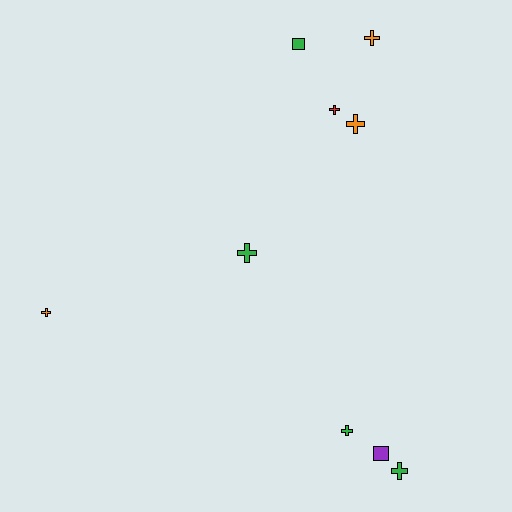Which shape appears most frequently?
Cross, with 7 objects.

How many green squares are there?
There is 1 green square.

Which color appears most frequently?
Green, with 4 objects.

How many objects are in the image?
There are 9 objects.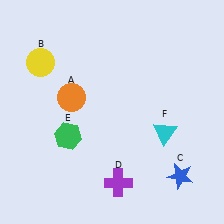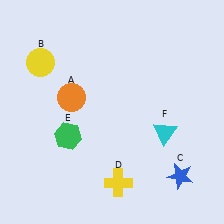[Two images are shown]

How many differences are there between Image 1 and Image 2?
There is 1 difference between the two images.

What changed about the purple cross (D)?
In Image 1, D is purple. In Image 2, it changed to yellow.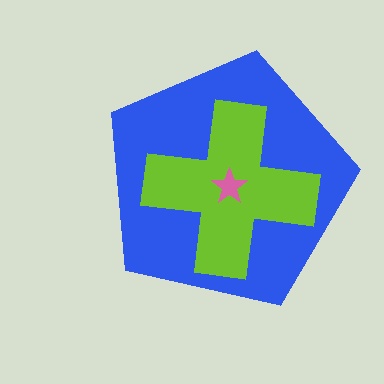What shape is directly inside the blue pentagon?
The lime cross.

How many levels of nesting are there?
3.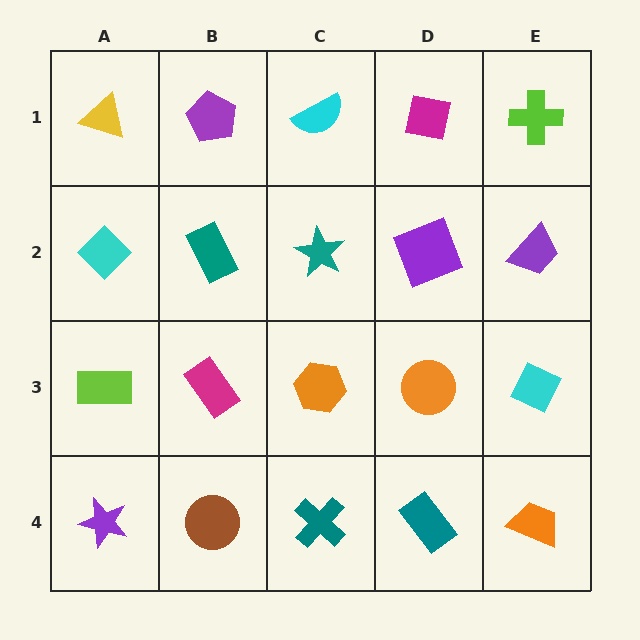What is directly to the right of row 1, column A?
A purple pentagon.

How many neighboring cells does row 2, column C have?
4.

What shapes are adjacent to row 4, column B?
A magenta rectangle (row 3, column B), a purple star (row 4, column A), a teal cross (row 4, column C).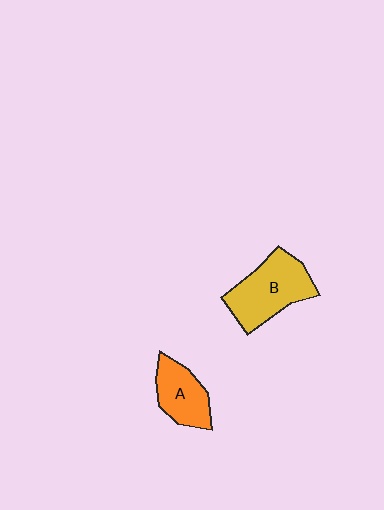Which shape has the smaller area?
Shape A (orange).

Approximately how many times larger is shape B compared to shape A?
Approximately 1.5 times.